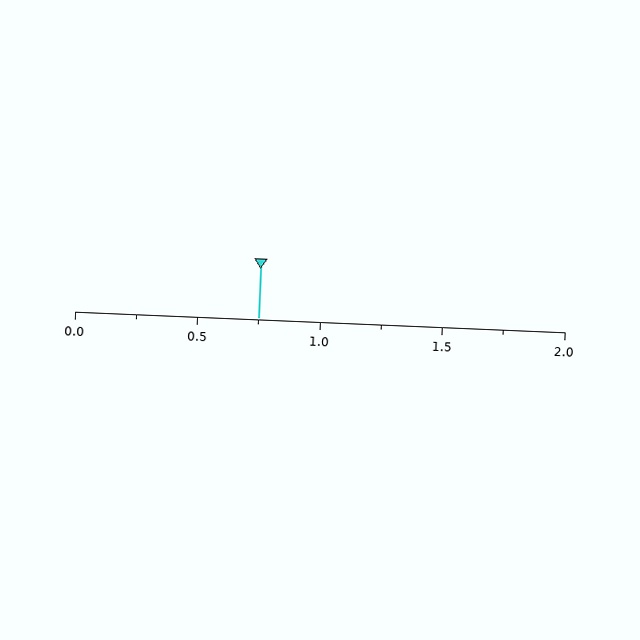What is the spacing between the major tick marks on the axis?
The major ticks are spaced 0.5 apart.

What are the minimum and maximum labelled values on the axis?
The axis runs from 0.0 to 2.0.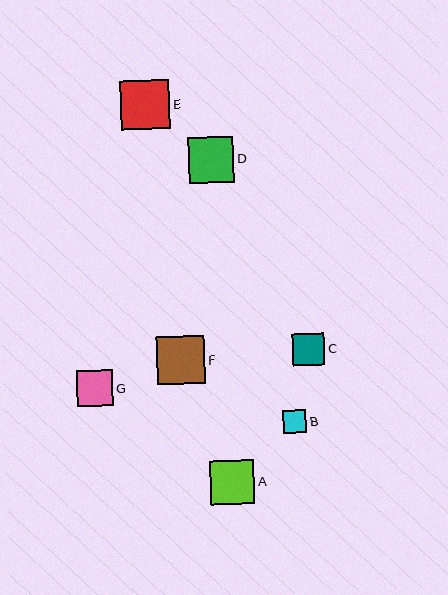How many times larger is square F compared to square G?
Square F is approximately 1.3 times the size of square G.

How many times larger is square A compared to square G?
Square A is approximately 1.2 times the size of square G.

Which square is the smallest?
Square B is the smallest with a size of approximately 23 pixels.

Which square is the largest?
Square E is the largest with a size of approximately 50 pixels.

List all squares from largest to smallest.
From largest to smallest: E, F, D, A, G, C, B.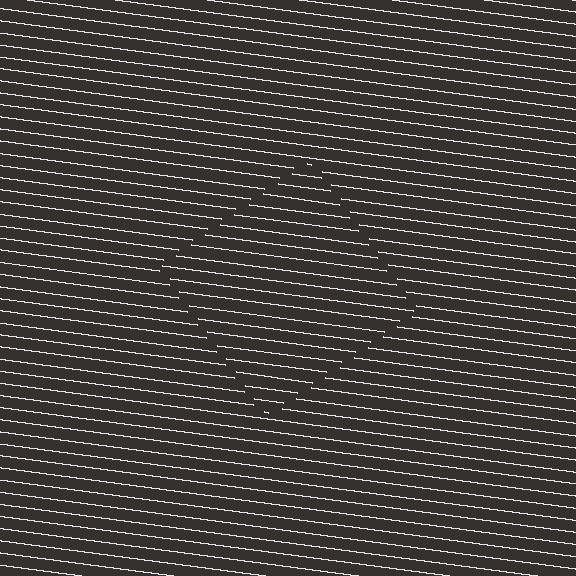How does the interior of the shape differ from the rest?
The interior of the shape contains the same grating, shifted by half a period — the contour is defined by the phase discontinuity where line-ends from the inner and outer gratings abut.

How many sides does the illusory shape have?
4 sides — the line-ends trace a square.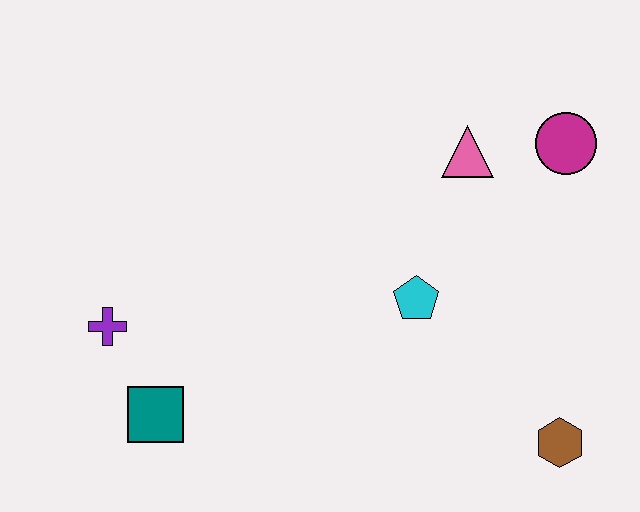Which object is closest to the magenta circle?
The pink triangle is closest to the magenta circle.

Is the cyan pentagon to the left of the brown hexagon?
Yes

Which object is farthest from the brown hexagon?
The purple cross is farthest from the brown hexagon.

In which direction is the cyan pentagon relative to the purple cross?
The cyan pentagon is to the right of the purple cross.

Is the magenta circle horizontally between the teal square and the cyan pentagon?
No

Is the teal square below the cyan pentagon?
Yes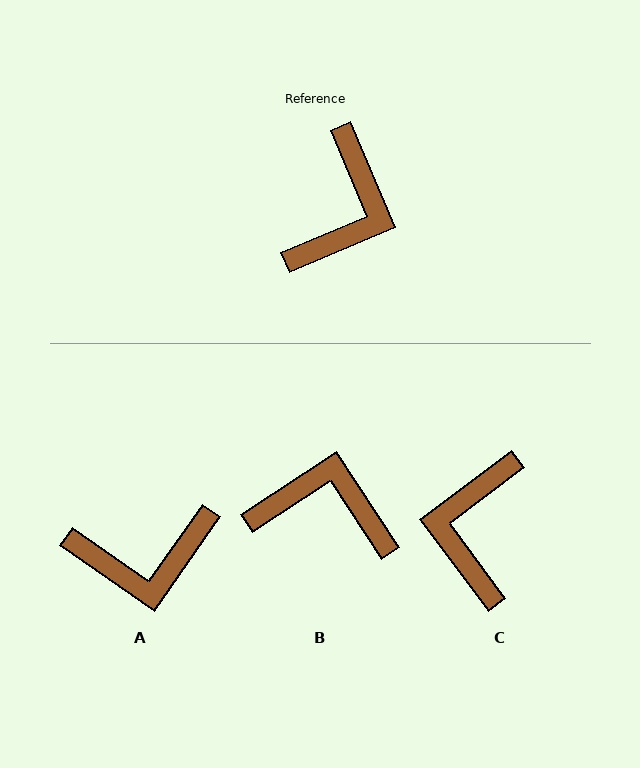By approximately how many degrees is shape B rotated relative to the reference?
Approximately 101 degrees counter-clockwise.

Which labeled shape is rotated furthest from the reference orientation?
C, about 166 degrees away.